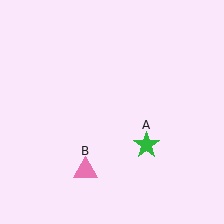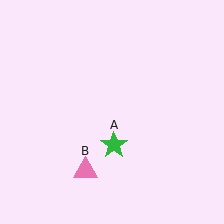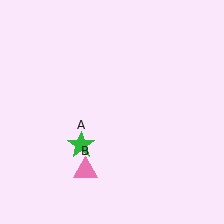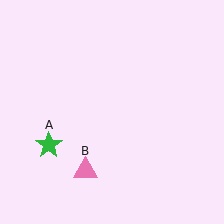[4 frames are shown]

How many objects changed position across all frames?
1 object changed position: green star (object A).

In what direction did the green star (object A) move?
The green star (object A) moved left.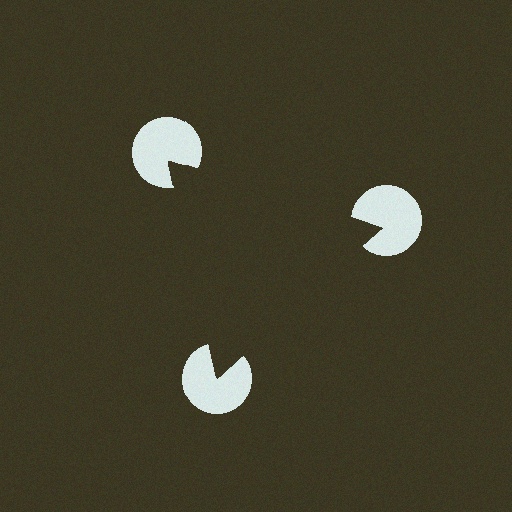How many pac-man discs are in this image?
There are 3 — one at each vertex of the illusory triangle.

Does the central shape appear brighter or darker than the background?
It typically appears slightly darker than the background, even though no actual brightness change is drawn.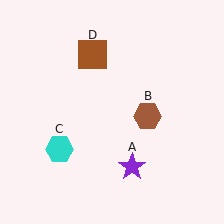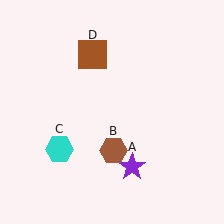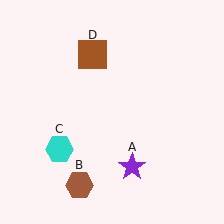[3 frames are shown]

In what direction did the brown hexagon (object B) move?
The brown hexagon (object B) moved down and to the left.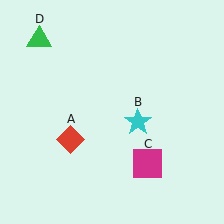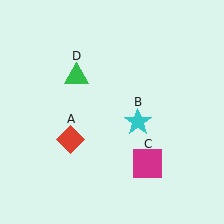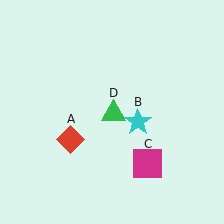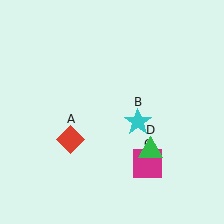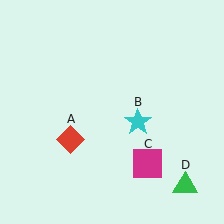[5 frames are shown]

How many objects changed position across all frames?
1 object changed position: green triangle (object D).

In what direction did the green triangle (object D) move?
The green triangle (object D) moved down and to the right.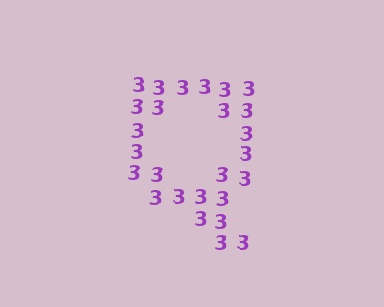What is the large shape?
The large shape is the letter Q.